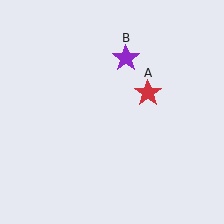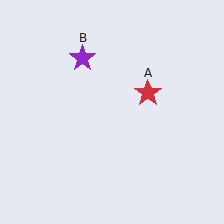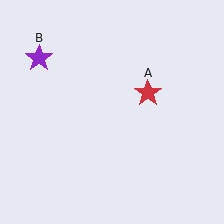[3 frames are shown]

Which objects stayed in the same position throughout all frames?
Red star (object A) remained stationary.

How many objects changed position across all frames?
1 object changed position: purple star (object B).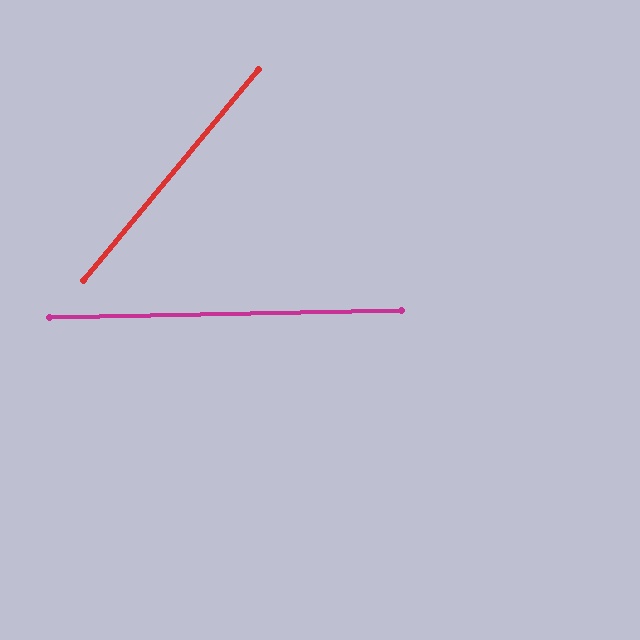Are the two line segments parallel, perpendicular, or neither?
Neither parallel nor perpendicular — they differ by about 49°.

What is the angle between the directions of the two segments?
Approximately 49 degrees.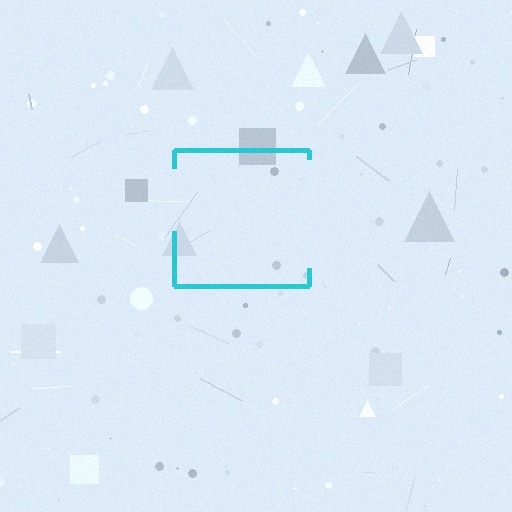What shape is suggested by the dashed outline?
The dashed outline suggests a square.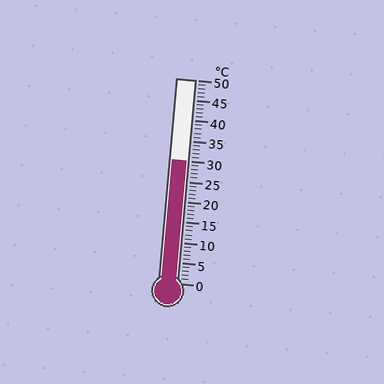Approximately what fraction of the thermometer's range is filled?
The thermometer is filled to approximately 60% of its range.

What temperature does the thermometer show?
The thermometer shows approximately 30°C.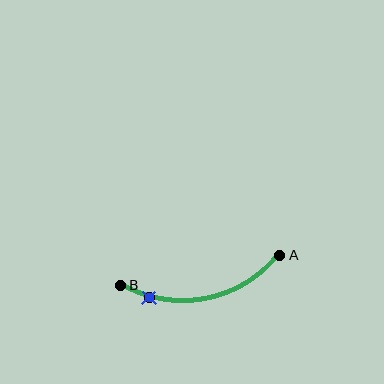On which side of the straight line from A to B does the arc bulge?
The arc bulges below the straight line connecting A and B.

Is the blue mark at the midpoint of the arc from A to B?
No. The blue mark lies on the arc but is closer to endpoint B. The arc midpoint would be at the point on the curve equidistant along the arc from both A and B.